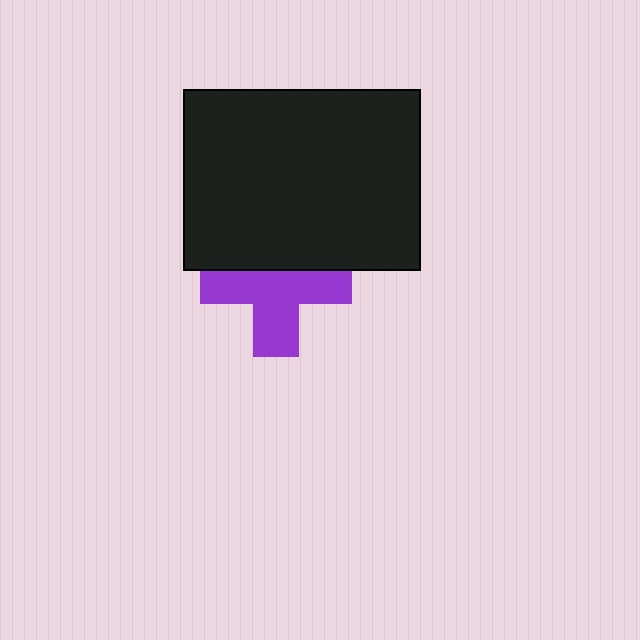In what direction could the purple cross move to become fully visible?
The purple cross could move down. That would shift it out from behind the black rectangle entirely.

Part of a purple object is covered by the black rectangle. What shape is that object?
It is a cross.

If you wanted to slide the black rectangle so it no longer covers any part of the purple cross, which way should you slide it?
Slide it up — that is the most direct way to separate the two shapes.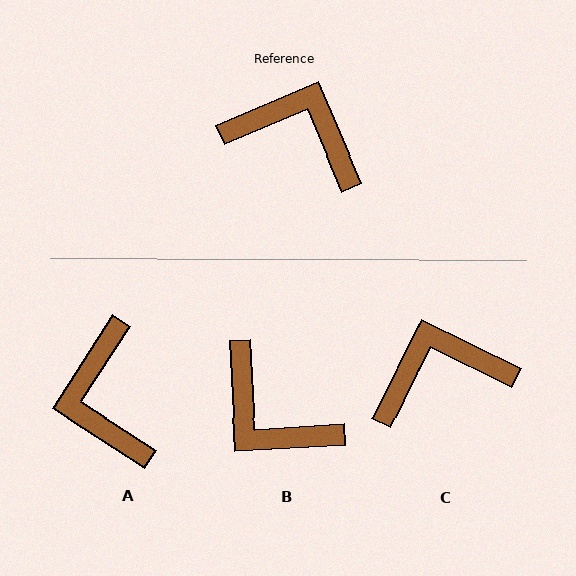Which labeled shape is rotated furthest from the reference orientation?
B, about 160 degrees away.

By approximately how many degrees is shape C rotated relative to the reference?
Approximately 41 degrees counter-clockwise.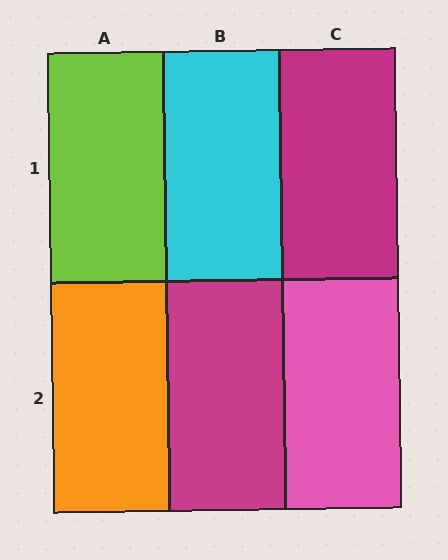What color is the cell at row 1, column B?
Cyan.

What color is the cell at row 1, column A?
Lime.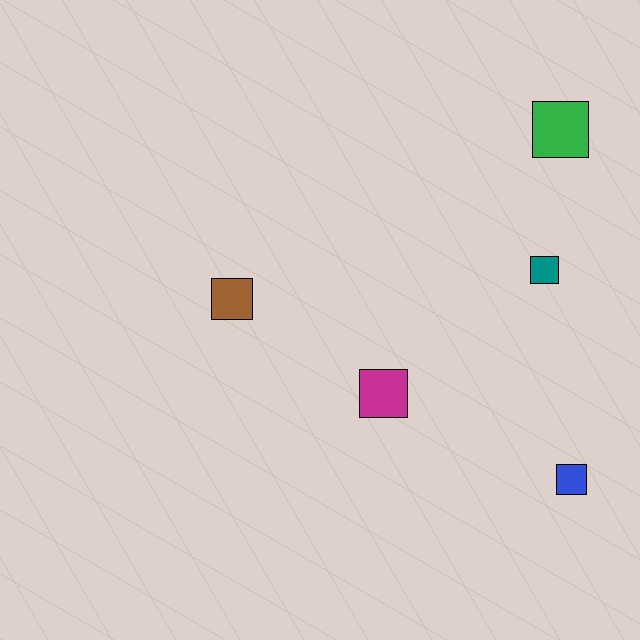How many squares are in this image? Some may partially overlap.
There are 5 squares.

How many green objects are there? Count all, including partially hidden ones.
There is 1 green object.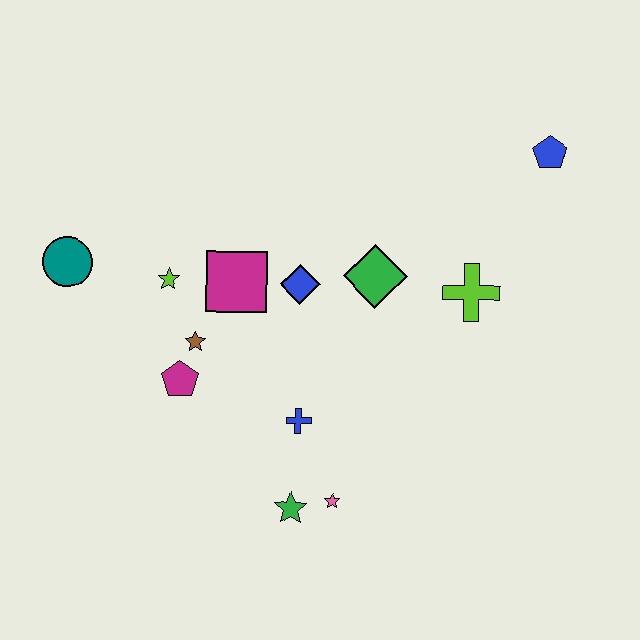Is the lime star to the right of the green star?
No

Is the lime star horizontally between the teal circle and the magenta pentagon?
Yes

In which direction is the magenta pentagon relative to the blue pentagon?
The magenta pentagon is to the left of the blue pentagon.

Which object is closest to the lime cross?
The green diamond is closest to the lime cross.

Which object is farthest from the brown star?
The blue pentagon is farthest from the brown star.